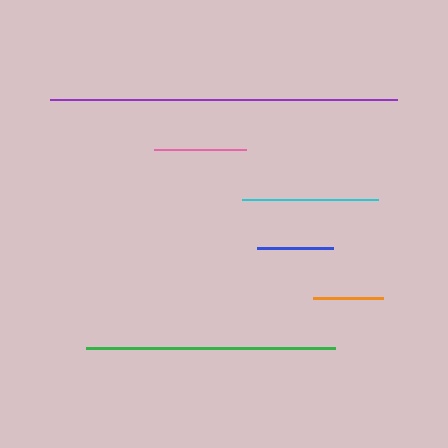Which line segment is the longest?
The purple line is the longest at approximately 347 pixels.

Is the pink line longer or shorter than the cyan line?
The cyan line is longer than the pink line.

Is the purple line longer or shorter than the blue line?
The purple line is longer than the blue line.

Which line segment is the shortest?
The orange line is the shortest at approximately 71 pixels.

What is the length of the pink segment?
The pink segment is approximately 92 pixels long.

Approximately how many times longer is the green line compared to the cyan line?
The green line is approximately 1.8 times the length of the cyan line.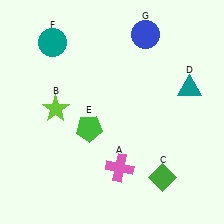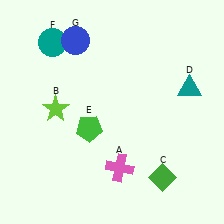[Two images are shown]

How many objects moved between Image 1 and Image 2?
1 object moved between the two images.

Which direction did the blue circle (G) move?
The blue circle (G) moved left.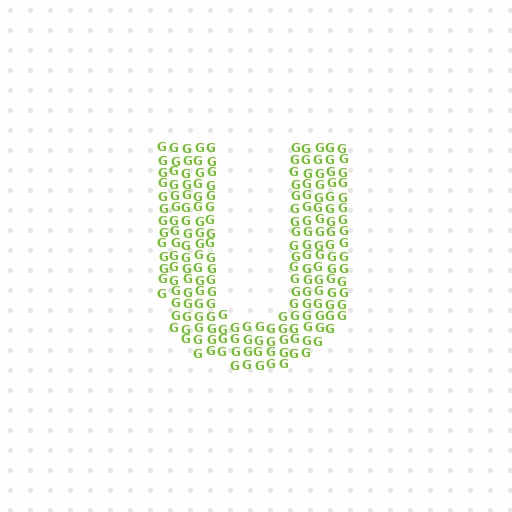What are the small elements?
The small elements are letter G's.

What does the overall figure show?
The overall figure shows the letter U.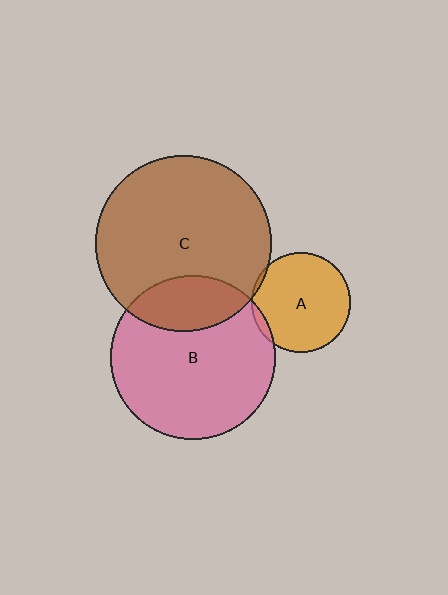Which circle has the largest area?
Circle C (brown).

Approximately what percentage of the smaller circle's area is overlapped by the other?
Approximately 25%.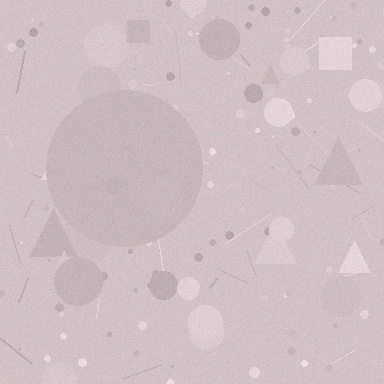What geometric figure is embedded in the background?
A circle is embedded in the background.